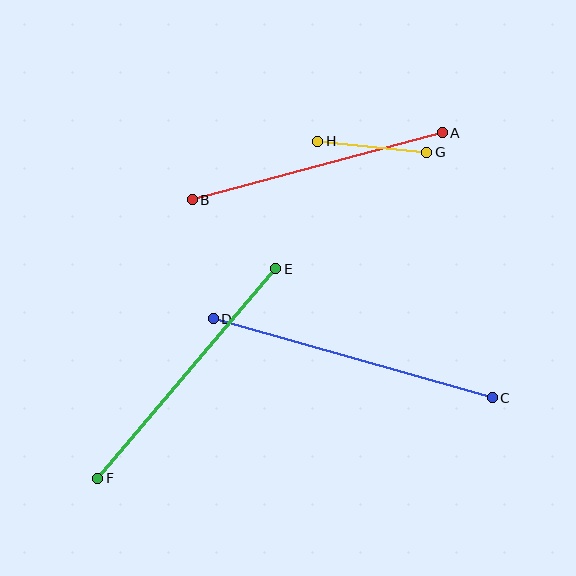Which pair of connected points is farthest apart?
Points C and D are farthest apart.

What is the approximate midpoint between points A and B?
The midpoint is at approximately (317, 166) pixels.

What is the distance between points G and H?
The distance is approximately 109 pixels.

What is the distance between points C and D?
The distance is approximately 290 pixels.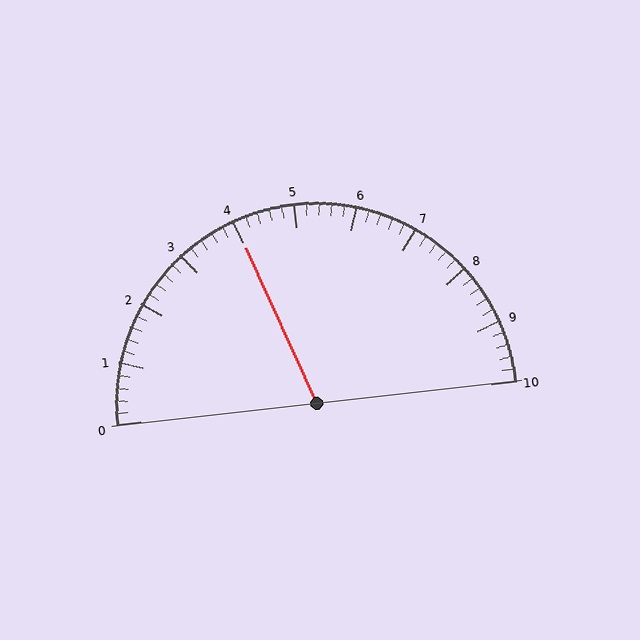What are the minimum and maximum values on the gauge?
The gauge ranges from 0 to 10.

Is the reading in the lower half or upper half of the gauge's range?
The reading is in the lower half of the range (0 to 10).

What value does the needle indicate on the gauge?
The needle indicates approximately 4.0.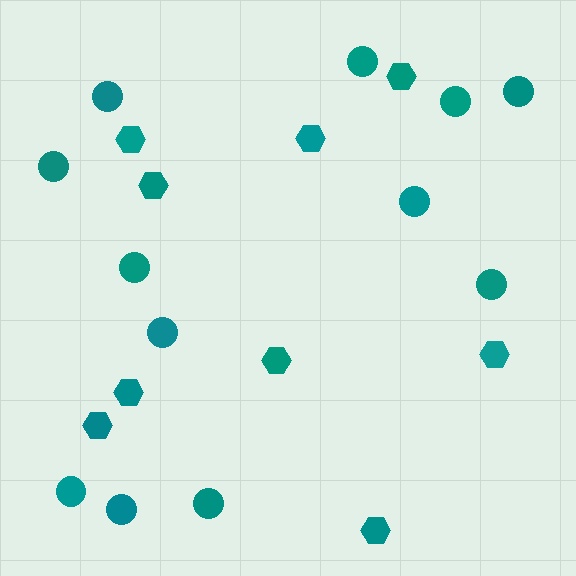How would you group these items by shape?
There are 2 groups: one group of hexagons (9) and one group of circles (12).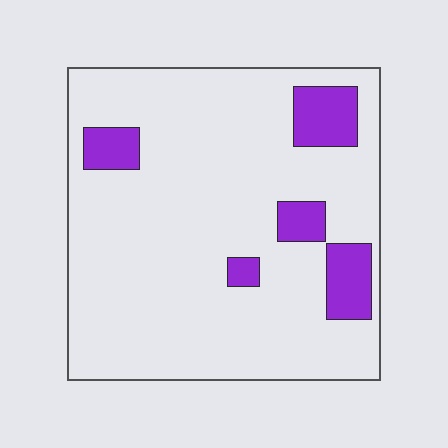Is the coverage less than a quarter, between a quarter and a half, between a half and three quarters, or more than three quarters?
Less than a quarter.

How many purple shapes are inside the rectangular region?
5.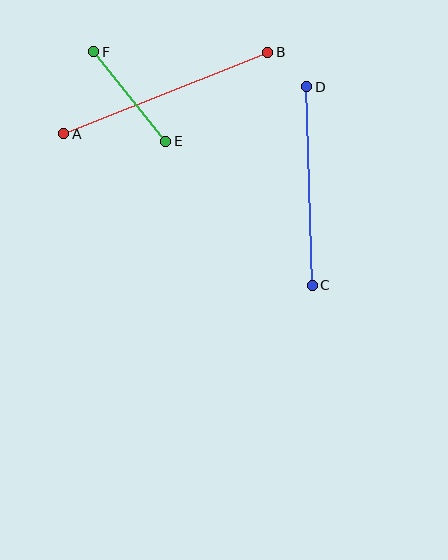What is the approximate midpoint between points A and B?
The midpoint is at approximately (166, 93) pixels.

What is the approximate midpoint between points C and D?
The midpoint is at approximately (310, 186) pixels.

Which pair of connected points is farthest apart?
Points A and B are farthest apart.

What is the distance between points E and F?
The distance is approximately 115 pixels.